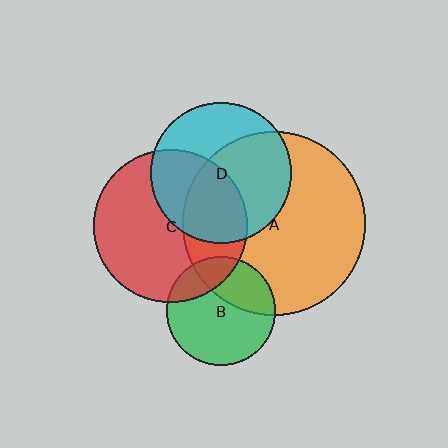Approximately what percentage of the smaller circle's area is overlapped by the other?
Approximately 30%.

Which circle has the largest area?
Circle A (orange).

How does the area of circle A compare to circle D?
Approximately 1.7 times.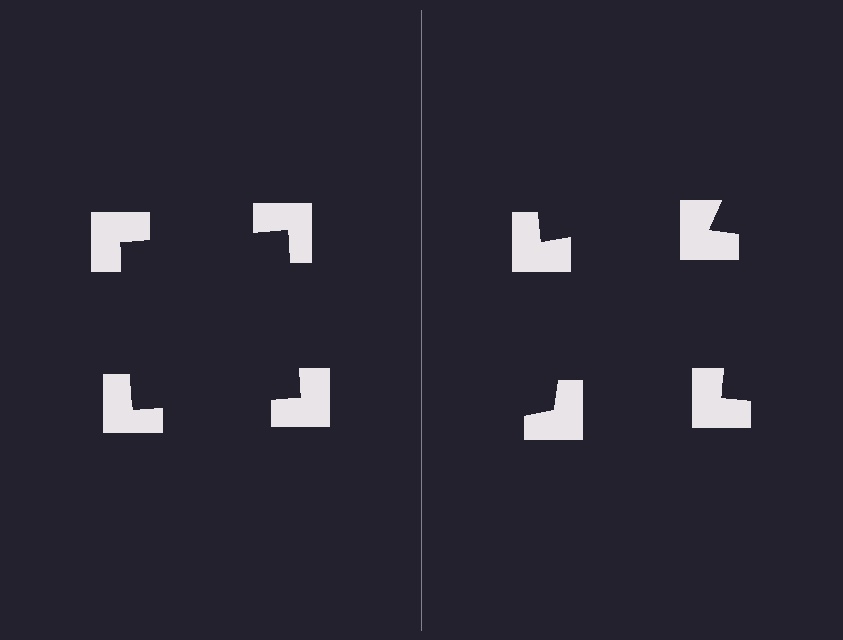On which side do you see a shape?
An illusory square appears on the left side. On the right side the wedge cuts are rotated, so no coherent shape forms.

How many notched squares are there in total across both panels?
8 — 4 on each side.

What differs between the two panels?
The notched squares are positioned identically on both sides; only the wedge orientations differ. On the left they align to a square; on the right they are misaligned.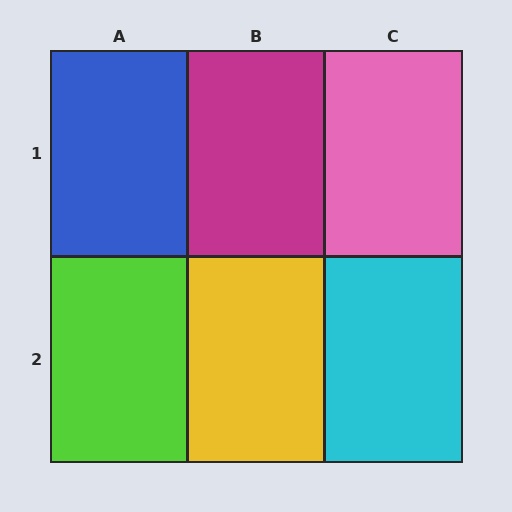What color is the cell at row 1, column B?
Magenta.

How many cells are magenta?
1 cell is magenta.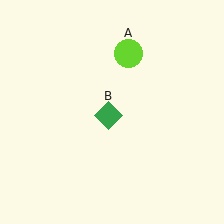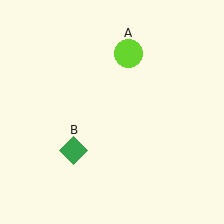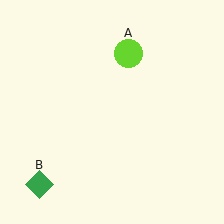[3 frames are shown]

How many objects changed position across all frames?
1 object changed position: green diamond (object B).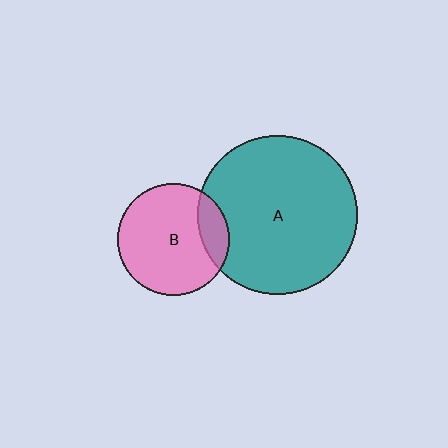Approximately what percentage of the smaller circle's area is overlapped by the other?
Approximately 15%.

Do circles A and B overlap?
Yes.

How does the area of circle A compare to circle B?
Approximately 2.0 times.